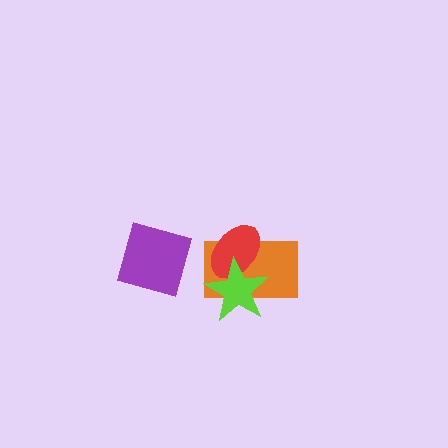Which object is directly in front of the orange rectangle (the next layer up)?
The red ellipse is directly in front of the orange rectangle.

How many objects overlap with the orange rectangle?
2 objects overlap with the orange rectangle.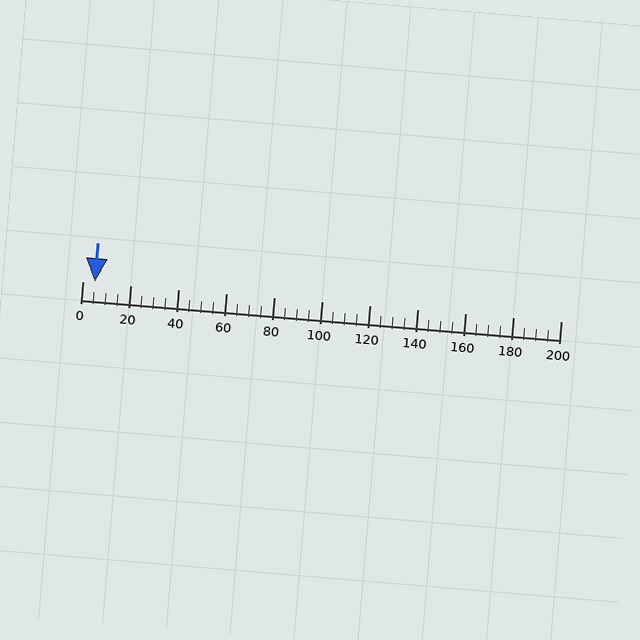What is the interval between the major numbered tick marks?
The major tick marks are spaced 20 units apart.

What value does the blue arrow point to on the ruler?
The blue arrow points to approximately 5.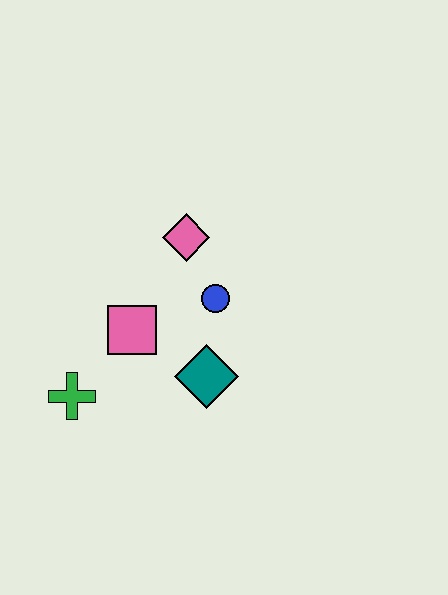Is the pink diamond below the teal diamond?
No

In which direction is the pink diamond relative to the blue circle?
The pink diamond is above the blue circle.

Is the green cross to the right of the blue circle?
No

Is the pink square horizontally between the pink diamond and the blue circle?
No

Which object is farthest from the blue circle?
The green cross is farthest from the blue circle.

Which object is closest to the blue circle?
The pink diamond is closest to the blue circle.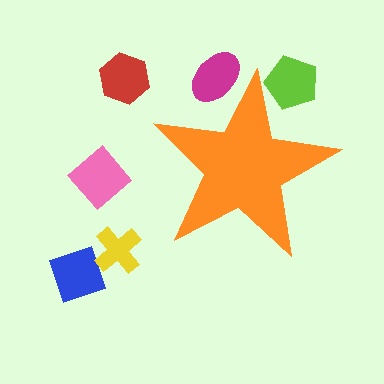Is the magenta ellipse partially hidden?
Yes, the magenta ellipse is partially hidden behind the orange star.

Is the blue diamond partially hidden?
No, the blue diamond is fully visible.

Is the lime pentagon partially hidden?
Yes, the lime pentagon is partially hidden behind the orange star.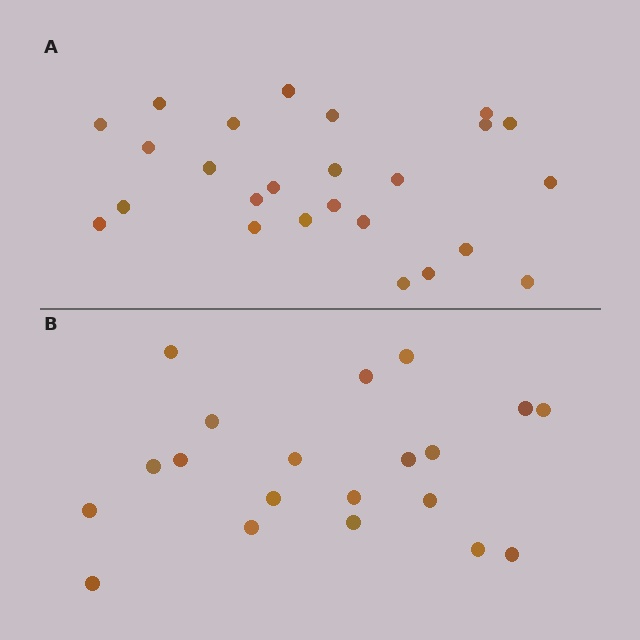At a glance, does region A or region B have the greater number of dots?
Region A (the top region) has more dots.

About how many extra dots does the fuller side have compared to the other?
Region A has about 5 more dots than region B.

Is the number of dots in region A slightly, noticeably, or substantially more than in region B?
Region A has noticeably more, but not dramatically so. The ratio is roughly 1.2 to 1.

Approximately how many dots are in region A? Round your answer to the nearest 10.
About 20 dots. (The exact count is 25, which rounds to 20.)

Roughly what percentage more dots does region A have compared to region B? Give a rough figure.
About 25% more.